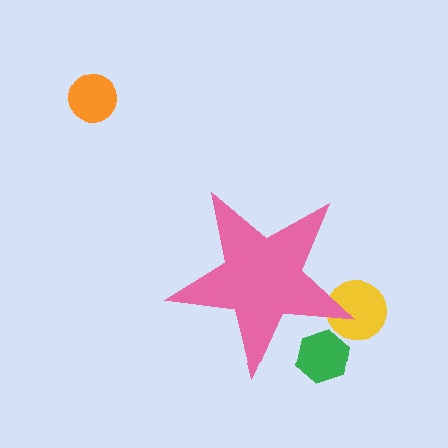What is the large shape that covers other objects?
A pink star.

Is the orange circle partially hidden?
No, the orange circle is fully visible.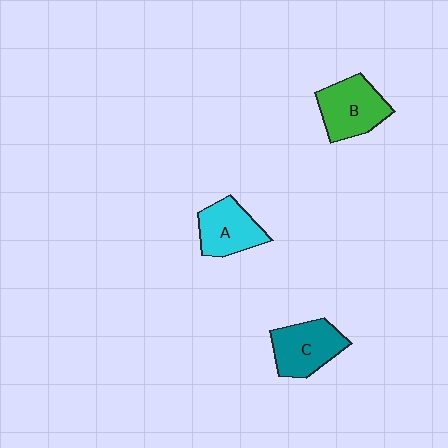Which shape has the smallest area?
Shape A (cyan).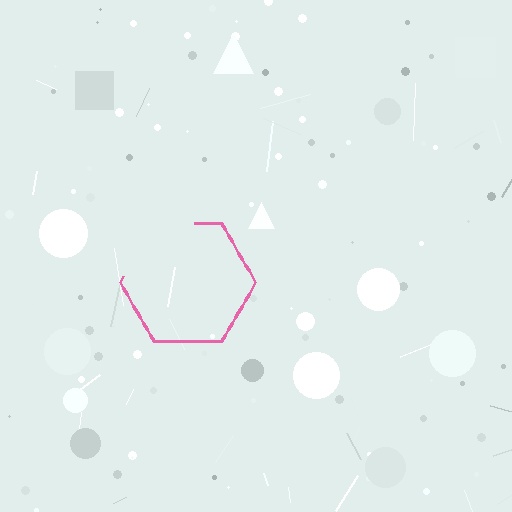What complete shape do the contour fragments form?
The contour fragments form a hexagon.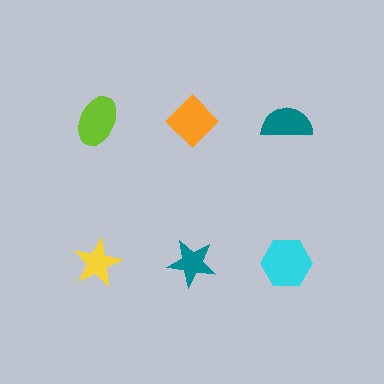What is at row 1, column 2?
An orange diamond.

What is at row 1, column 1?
A lime ellipse.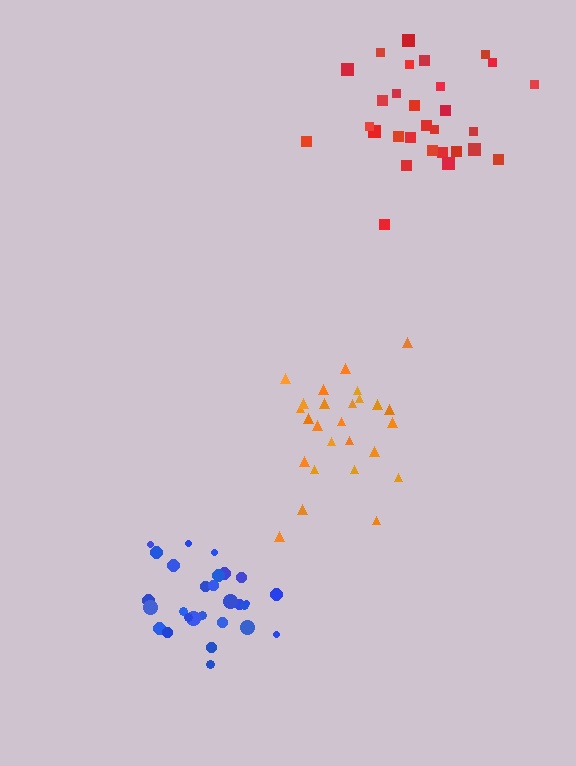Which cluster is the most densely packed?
Blue.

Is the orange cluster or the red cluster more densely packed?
Red.